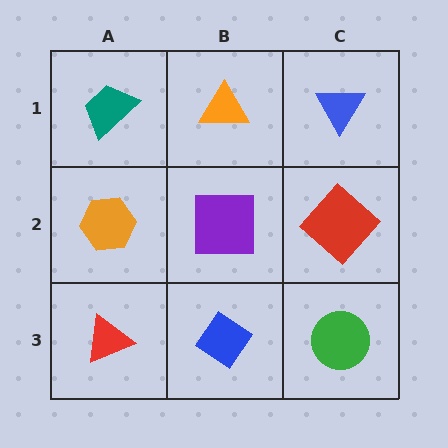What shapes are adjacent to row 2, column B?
An orange triangle (row 1, column B), a blue diamond (row 3, column B), an orange hexagon (row 2, column A), a red diamond (row 2, column C).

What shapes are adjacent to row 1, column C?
A red diamond (row 2, column C), an orange triangle (row 1, column B).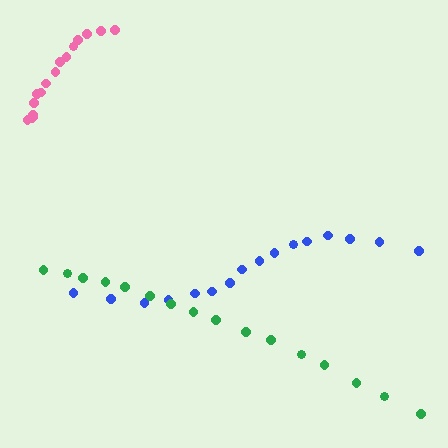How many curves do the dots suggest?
There are 3 distinct paths.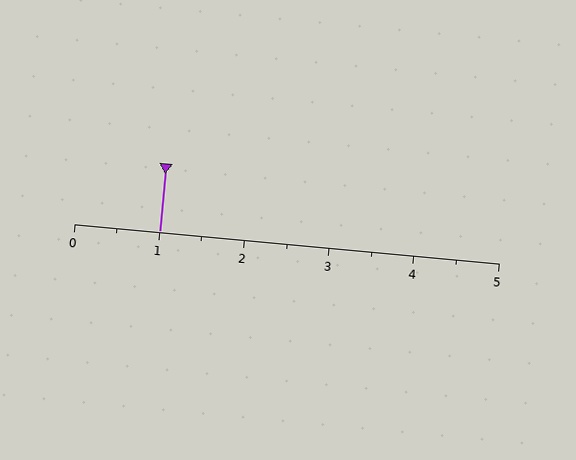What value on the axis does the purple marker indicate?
The marker indicates approximately 1.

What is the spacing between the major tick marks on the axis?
The major ticks are spaced 1 apart.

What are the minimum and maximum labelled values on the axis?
The axis runs from 0 to 5.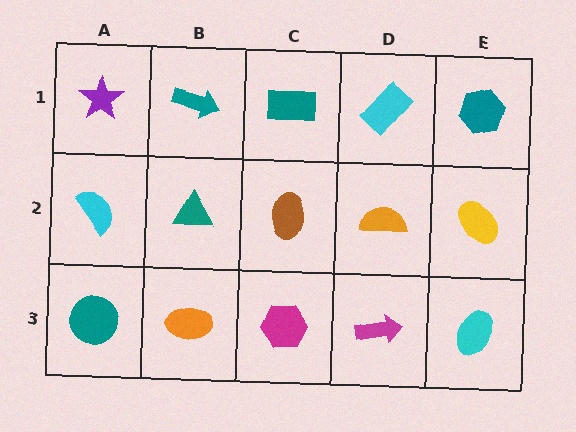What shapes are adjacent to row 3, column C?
A brown ellipse (row 2, column C), an orange ellipse (row 3, column B), a magenta arrow (row 3, column D).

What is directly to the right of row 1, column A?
A teal arrow.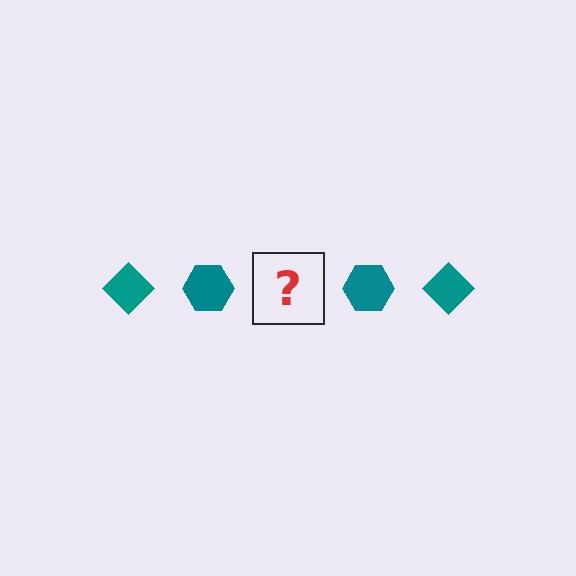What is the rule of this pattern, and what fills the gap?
The rule is that the pattern cycles through diamond, hexagon shapes in teal. The gap should be filled with a teal diamond.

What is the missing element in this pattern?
The missing element is a teal diamond.